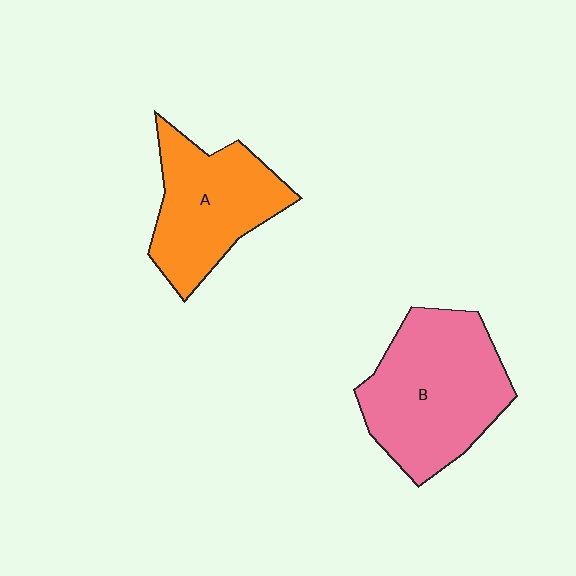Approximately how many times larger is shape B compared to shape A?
Approximately 1.3 times.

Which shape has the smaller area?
Shape A (orange).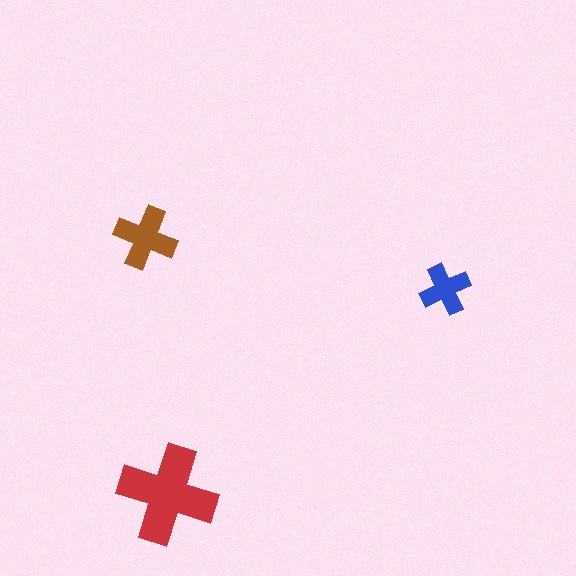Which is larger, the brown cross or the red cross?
The red one.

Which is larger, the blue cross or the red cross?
The red one.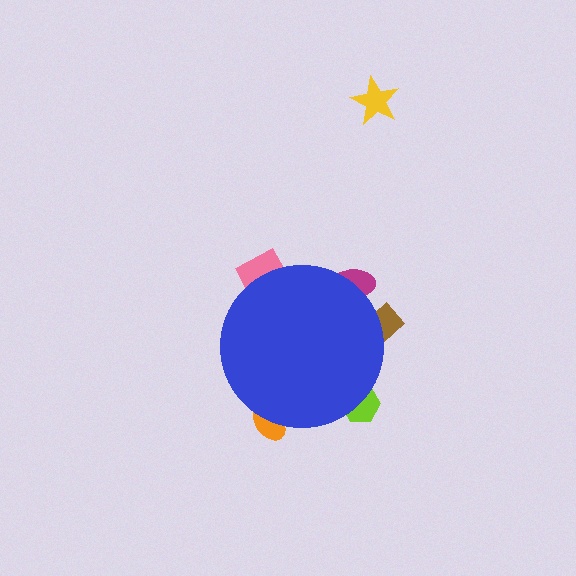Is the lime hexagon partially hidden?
Yes, the lime hexagon is partially hidden behind the blue circle.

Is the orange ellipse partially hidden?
Yes, the orange ellipse is partially hidden behind the blue circle.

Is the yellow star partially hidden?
No, the yellow star is fully visible.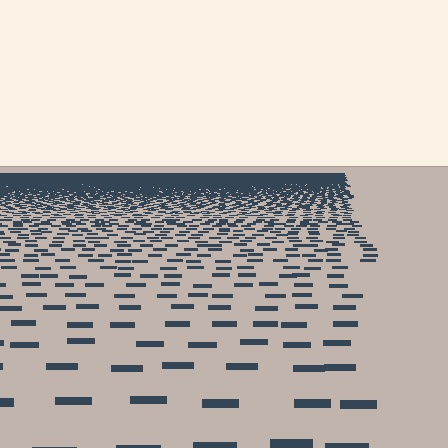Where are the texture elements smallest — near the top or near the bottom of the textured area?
Near the top.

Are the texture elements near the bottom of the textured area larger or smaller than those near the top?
Larger. Near the bottom, elements are closer to the viewer and appear at a bigger on-screen size.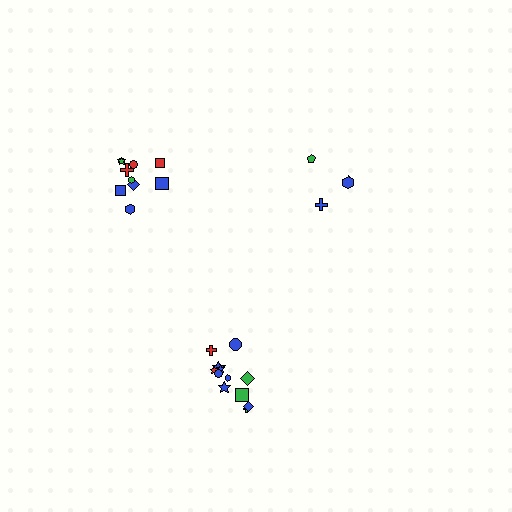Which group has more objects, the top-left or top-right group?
The top-left group.